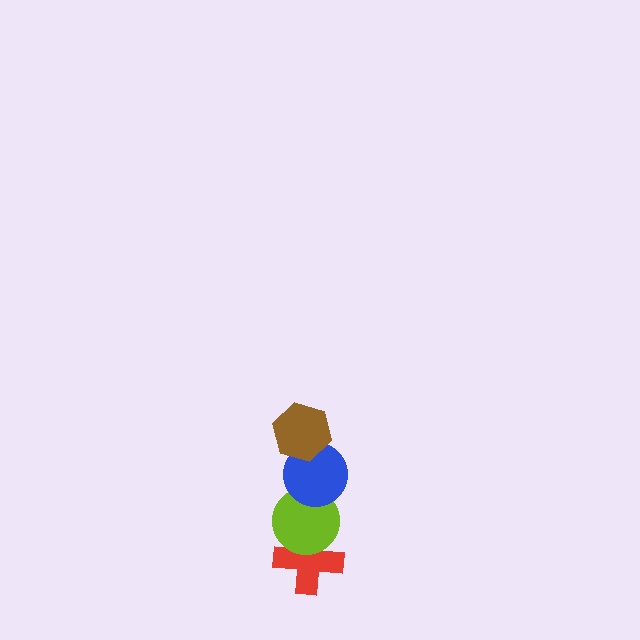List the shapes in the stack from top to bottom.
From top to bottom: the brown hexagon, the blue circle, the lime circle, the red cross.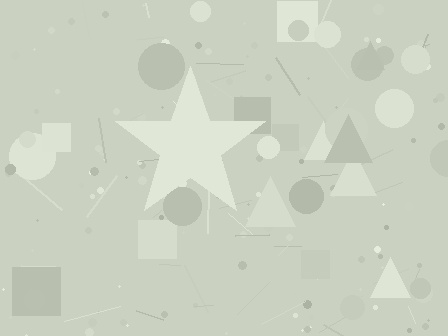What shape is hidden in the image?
A star is hidden in the image.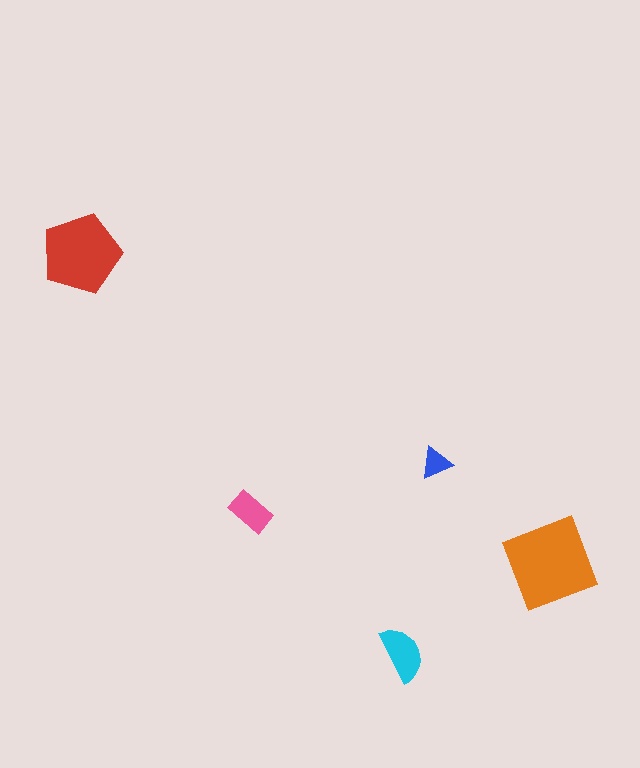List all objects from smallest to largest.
The blue triangle, the pink rectangle, the cyan semicircle, the red pentagon, the orange diamond.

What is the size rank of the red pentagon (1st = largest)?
2nd.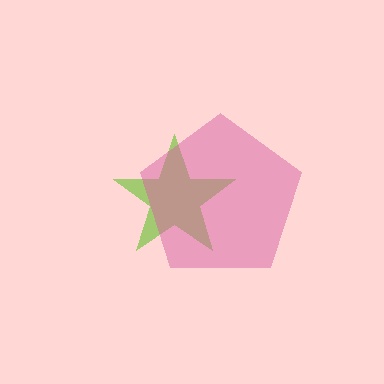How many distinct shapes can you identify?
There are 2 distinct shapes: a lime star, a pink pentagon.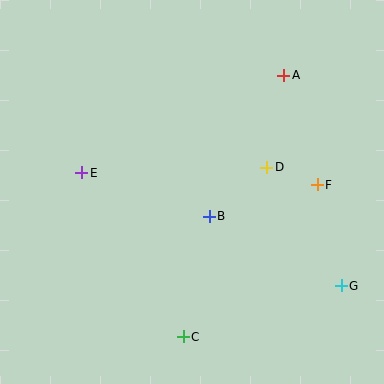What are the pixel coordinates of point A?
Point A is at (284, 75).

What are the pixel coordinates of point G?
Point G is at (341, 286).